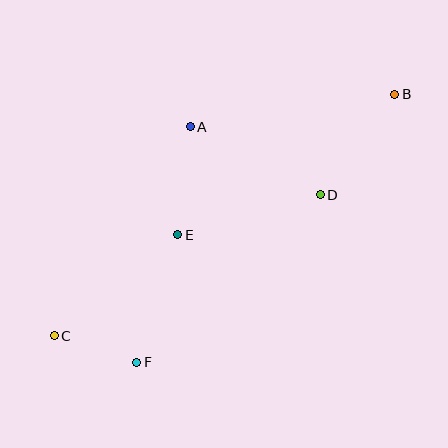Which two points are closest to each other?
Points C and F are closest to each other.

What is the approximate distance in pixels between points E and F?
The distance between E and F is approximately 134 pixels.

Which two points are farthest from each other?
Points B and C are farthest from each other.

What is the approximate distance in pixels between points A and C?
The distance between A and C is approximately 250 pixels.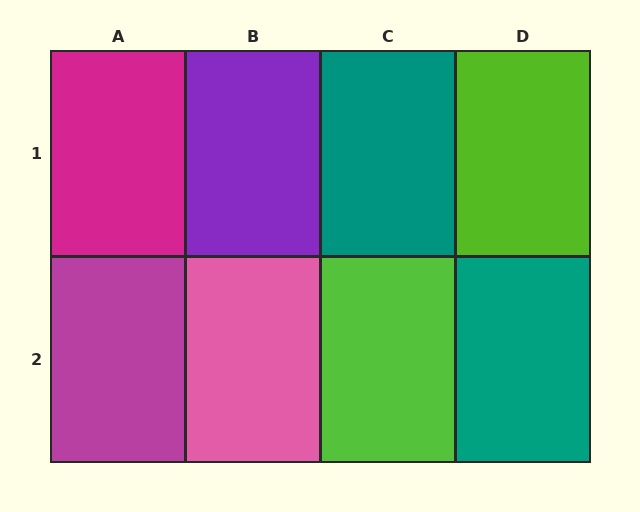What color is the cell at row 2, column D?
Teal.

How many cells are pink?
1 cell is pink.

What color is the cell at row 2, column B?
Pink.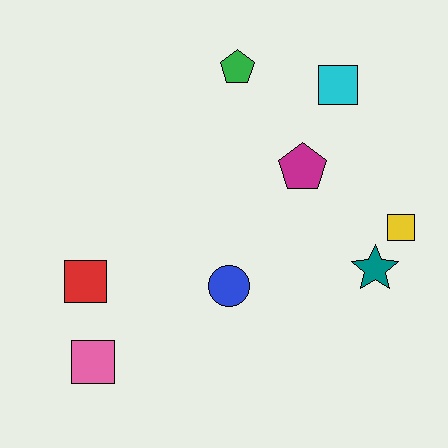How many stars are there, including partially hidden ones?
There is 1 star.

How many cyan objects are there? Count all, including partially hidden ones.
There is 1 cyan object.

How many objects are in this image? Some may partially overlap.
There are 8 objects.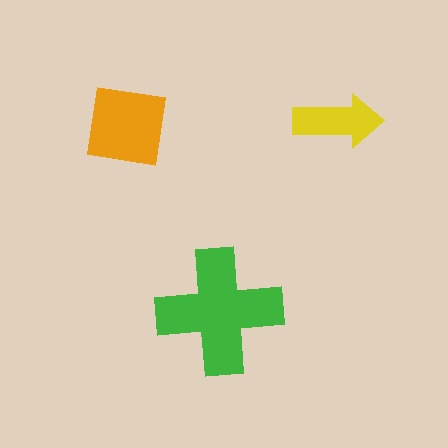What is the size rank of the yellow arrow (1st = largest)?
3rd.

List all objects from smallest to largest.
The yellow arrow, the orange square, the green cross.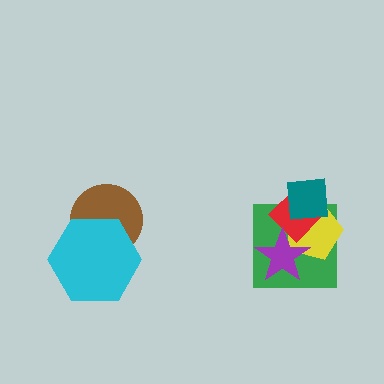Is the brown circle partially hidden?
Yes, it is partially covered by another shape.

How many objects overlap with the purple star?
3 objects overlap with the purple star.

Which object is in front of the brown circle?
The cyan hexagon is in front of the brown circle.